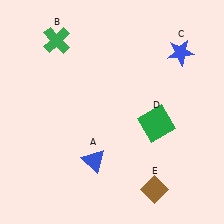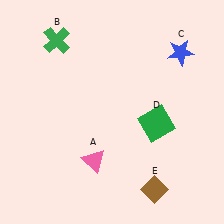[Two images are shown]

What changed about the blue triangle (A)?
In Image 1, A is blue. In Image 2, it changed to pink.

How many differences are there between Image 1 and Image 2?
There is 1 difference between the two images.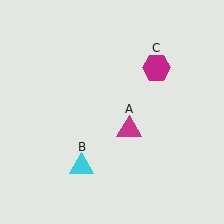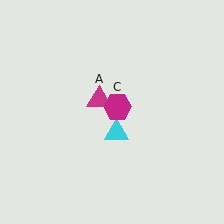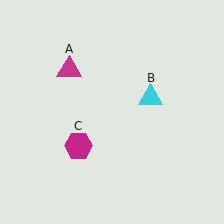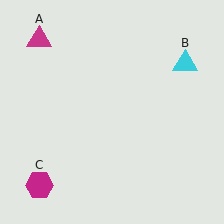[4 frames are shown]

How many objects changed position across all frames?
3 objects changed position: magenta triangle (object A), cyan triangle (object B), magenta hexagon (object C).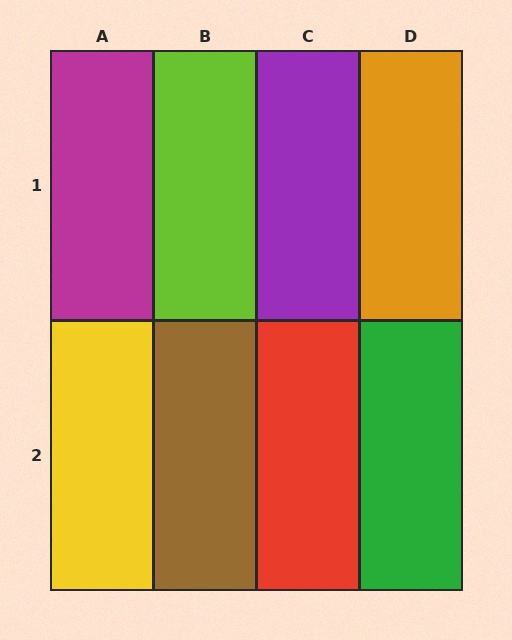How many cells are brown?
1 cell is brown.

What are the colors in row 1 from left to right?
Magenta, lime, purple, orange.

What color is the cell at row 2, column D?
Green.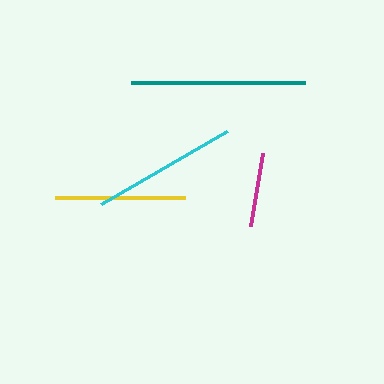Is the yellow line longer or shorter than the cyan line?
The cyan line is longer than the yellow line.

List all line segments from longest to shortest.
From longest to shortest: teal, cyan, yellow, magenta.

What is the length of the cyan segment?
The cyan segment is approximately 145 pixels long.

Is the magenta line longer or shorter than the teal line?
The teal line is longer than the magenta line.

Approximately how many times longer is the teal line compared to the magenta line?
The teal line is approximately 2.4 times the length of the magenta line.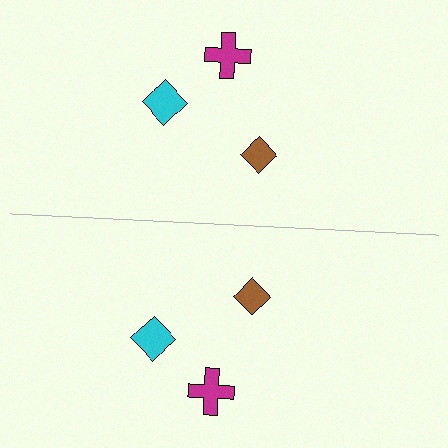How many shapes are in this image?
There are 6 shapes in this image.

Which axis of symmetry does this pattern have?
The pattern has a horizontal axis of symmetry running through the center of the image.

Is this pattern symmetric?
Yes, this pattern has bilateral (reflection) symmetry.